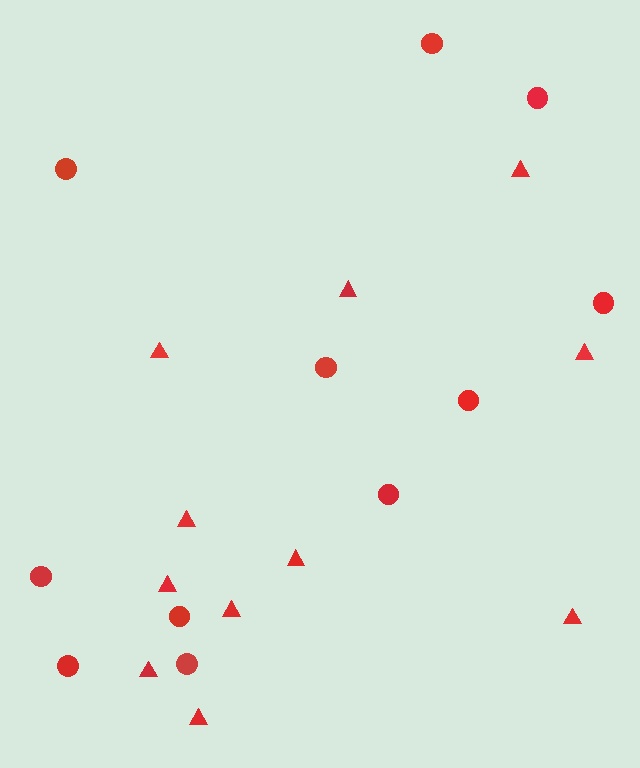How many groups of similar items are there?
There are 2 groups: one group of circles (11) and one group of triangles (11).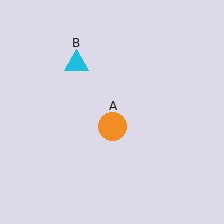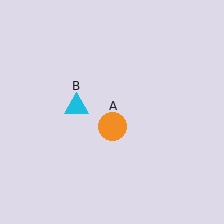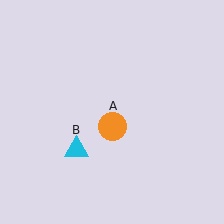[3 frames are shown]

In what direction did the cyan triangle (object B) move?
The cyan triangle (object B) moved down.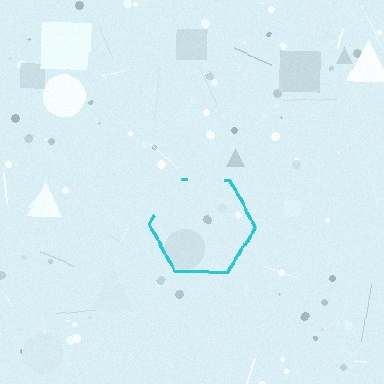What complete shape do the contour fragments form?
The contour fragments form a hexagon.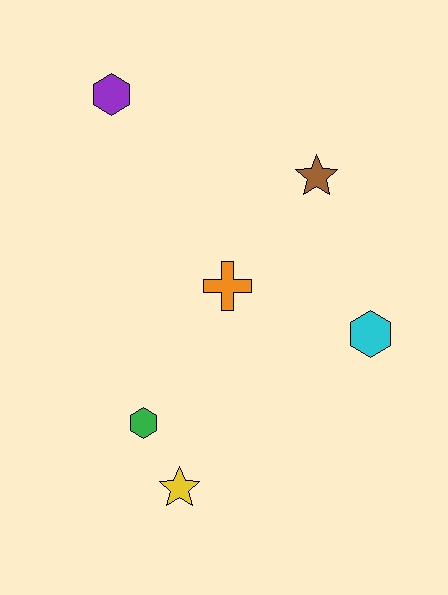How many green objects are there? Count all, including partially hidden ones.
There is 1 green object.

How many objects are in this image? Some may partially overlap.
There are 6 objects.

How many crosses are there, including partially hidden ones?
There is 1 cross.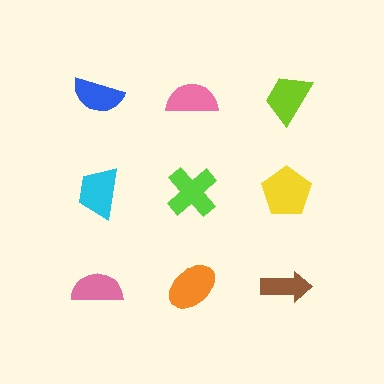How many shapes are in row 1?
3 shapes.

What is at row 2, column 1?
A cyan trapezoid.